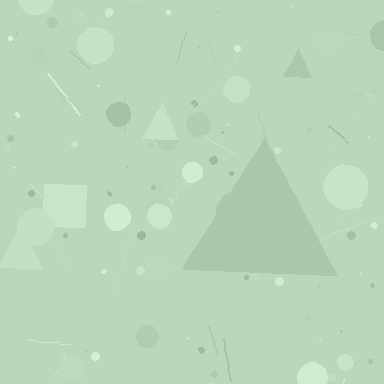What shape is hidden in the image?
A triangle is hidden in the image.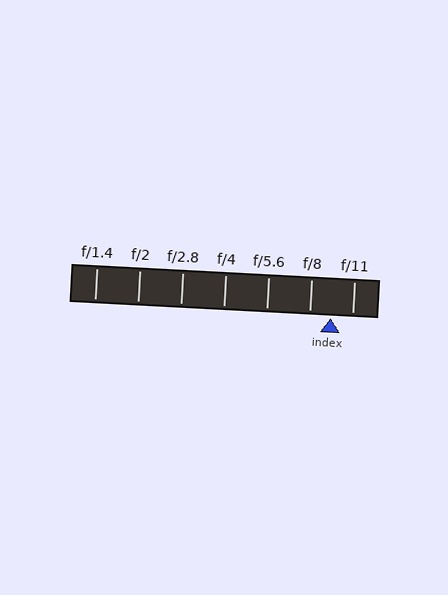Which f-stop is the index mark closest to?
The index mark is closest to f/11.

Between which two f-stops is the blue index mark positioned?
The index mark is between f/8 and f/11.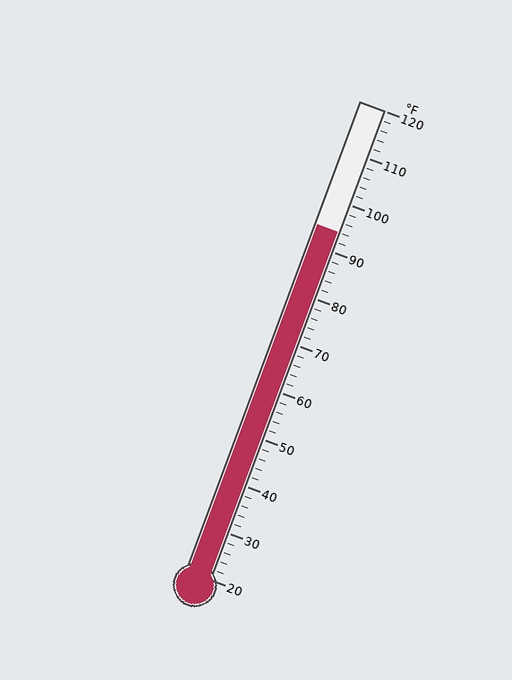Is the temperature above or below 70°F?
The temperature is above 70°F.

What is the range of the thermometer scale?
The thermometer scale ranges from 20°F to 120°F.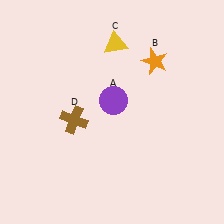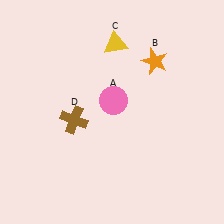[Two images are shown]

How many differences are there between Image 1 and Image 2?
There is 1 difference between the two images.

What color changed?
The circle (A) changed from purple in Image 1 to pink in Image 2.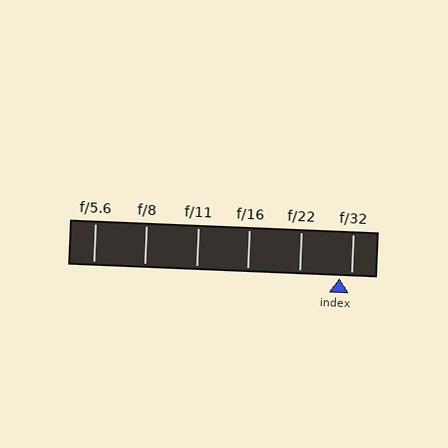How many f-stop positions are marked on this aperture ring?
There are 6 f-stop positions marked.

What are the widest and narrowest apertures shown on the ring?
The widest aperture shown is f/5.6 and the narrowest is f/32.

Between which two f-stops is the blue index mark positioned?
The index mark is between f/22 and f/32.